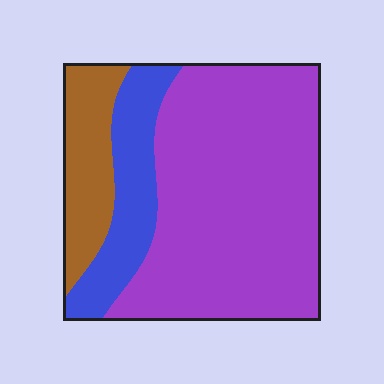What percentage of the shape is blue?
Blue takes up about one sixth (1/6) of the shape.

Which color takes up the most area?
Purple, at roughly 65%.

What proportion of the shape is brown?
Brown covers roughly 15% of the shape.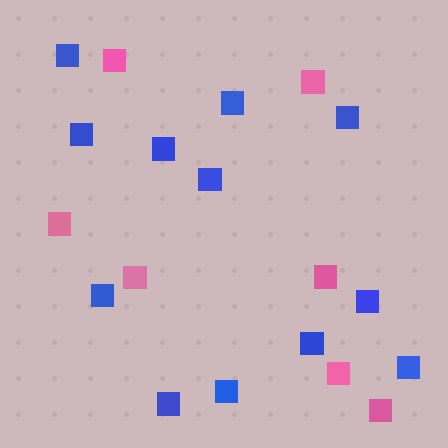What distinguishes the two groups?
There are 2 groups: one group of pink squares (7) and one group of blue squares (12).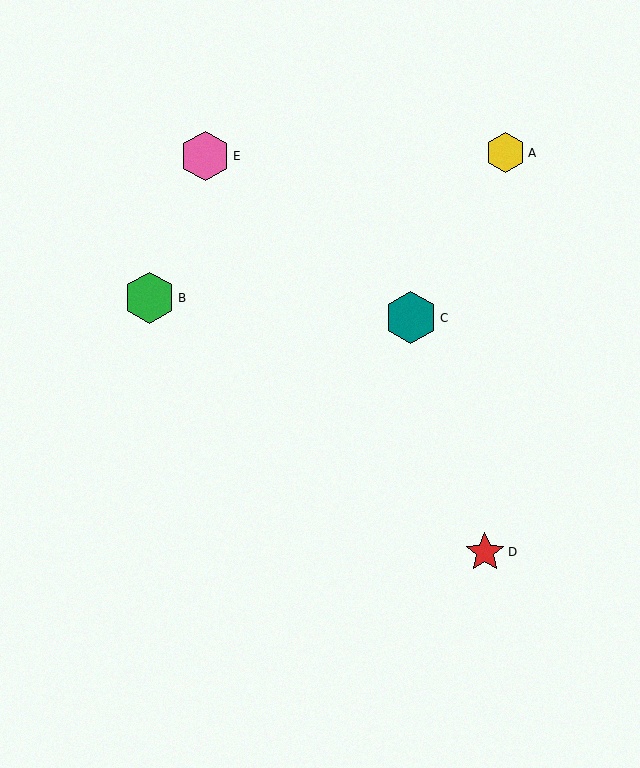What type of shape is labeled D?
Shape D is a red star.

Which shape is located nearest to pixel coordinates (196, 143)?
The pink hexagon (labeled E) at (205, 156) is nearest to that location.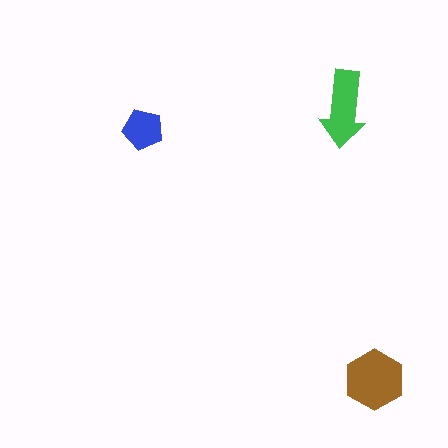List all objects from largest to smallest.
The brown hexagon, the green arrow, the blue pentagon.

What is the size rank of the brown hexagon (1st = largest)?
1st.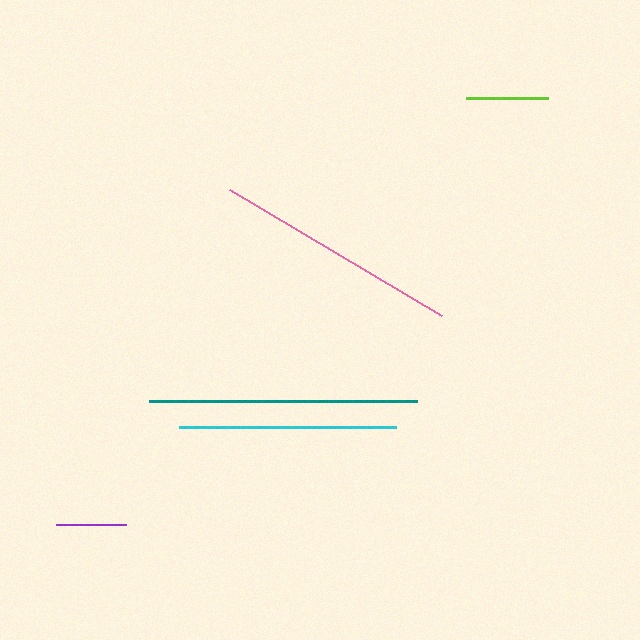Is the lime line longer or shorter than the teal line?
The teal line is longer than the lime line.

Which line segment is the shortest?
The purple line is the shortest at approximately 70 pixels.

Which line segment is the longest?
The teal line is the longest at approximately 268 pixels.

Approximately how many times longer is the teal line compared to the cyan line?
The teal line is approximately 1.2 times the length of the cyan line.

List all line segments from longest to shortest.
From longest to shortest: teal, pink, cyan, lime, purple.